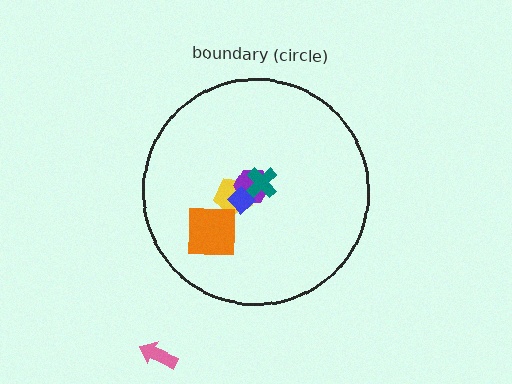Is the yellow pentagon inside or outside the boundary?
Inside.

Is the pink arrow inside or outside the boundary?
Outside.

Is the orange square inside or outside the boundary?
Inside.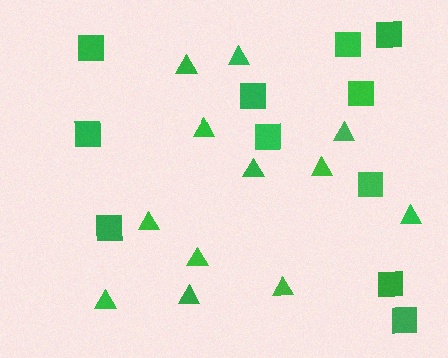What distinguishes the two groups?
There are 2 groups: one group of triangles (12) and one group of squares (11).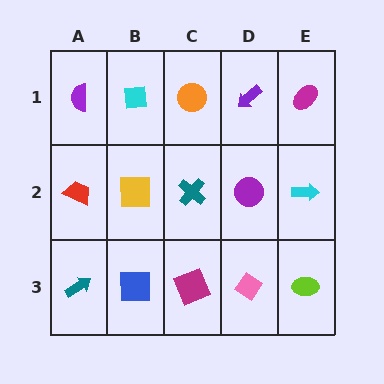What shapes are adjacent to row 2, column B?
A cyan square (row 1, column B), a blue square (row 3, column B), a red trapezoid (row 2, column A), a teal cross (row 2, column C).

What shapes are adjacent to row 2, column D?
A purple arrow (row 1, column D), a pink diamond (row 3, column D), a teal cross (row 2, column C), a cyan arrow (row 2, column E).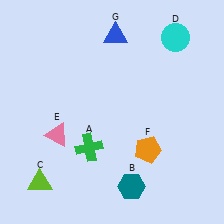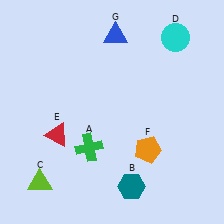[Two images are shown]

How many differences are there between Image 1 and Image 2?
There is 1 difference between the two images.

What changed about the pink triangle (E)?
In Image 1, E is pink. In Image 2, it changed to red.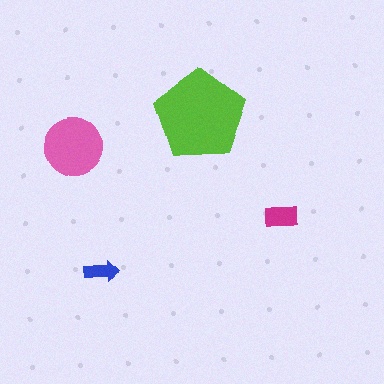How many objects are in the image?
There are 4 objects in the image.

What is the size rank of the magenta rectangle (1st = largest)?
3rd.